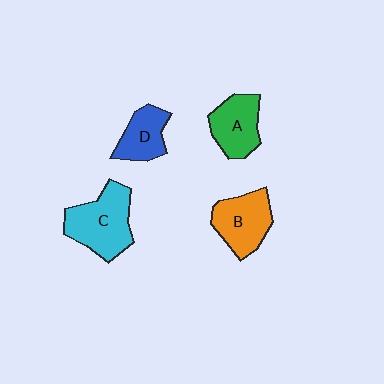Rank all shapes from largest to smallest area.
From largest to smallest: C (cyan), B (orange), A (green), D (blue).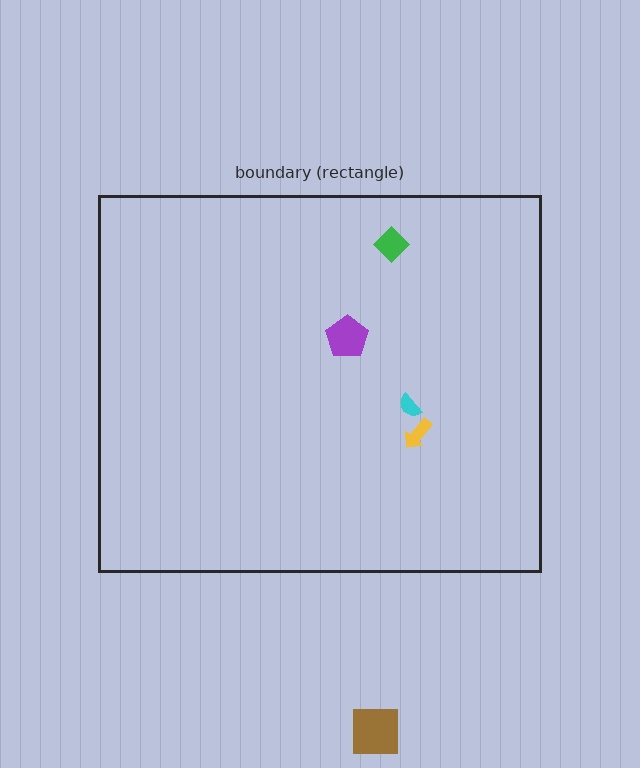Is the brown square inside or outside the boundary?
Outside.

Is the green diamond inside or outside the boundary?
Inside.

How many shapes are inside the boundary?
4 inside, 1 outside.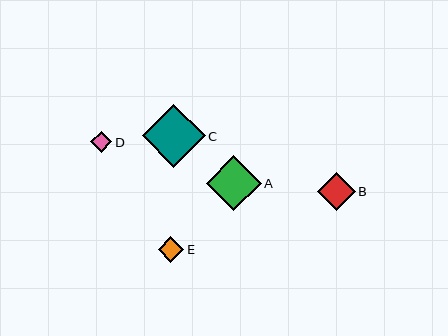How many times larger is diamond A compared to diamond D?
Diamond A is approximately 2.6 times the size of diamond D.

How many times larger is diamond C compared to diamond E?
Diamond C is approximately 2.5 times the size of diamond E.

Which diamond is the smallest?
Diamond D is the smallest with a size of approximately 21 pixels.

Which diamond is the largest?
Diamond C is the largest with a size of approximately 63 pixels.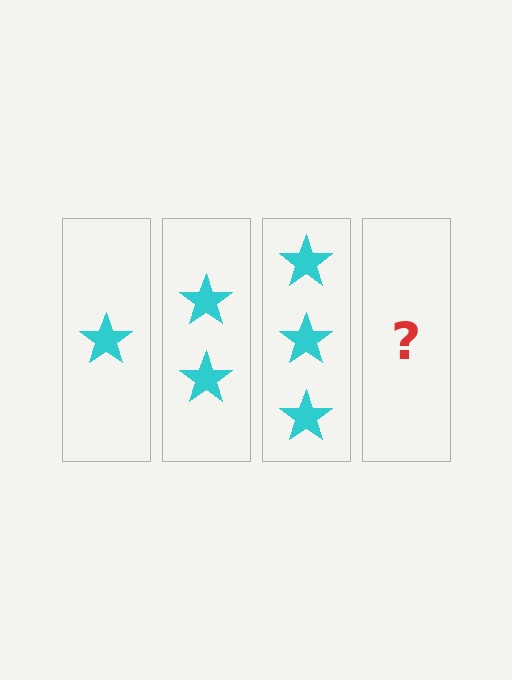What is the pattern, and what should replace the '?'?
The pattern is that each step adds one more star. The '?' should be 4 stars.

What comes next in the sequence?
The next element should be 4 stars.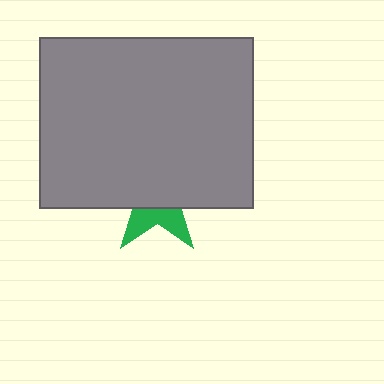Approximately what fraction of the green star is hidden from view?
Roughly 67% of the green star is hidden behind the gray rectangle.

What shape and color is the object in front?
The object in front is a gray rectangle.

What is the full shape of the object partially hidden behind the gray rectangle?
The partially hidden object is a green star.